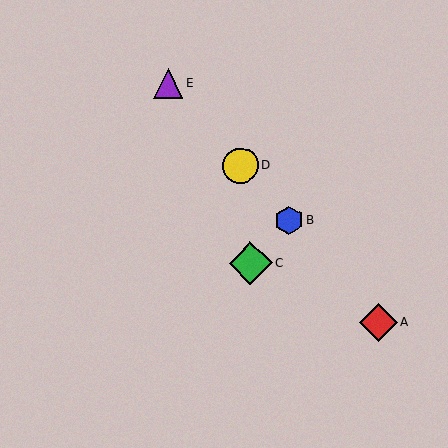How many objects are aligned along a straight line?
4 objects (A, B, D, E) are aligned along a straight line.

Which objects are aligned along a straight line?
Objects A, B, D, E are aligned along a straight line.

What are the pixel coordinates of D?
Object D is at (240, 165).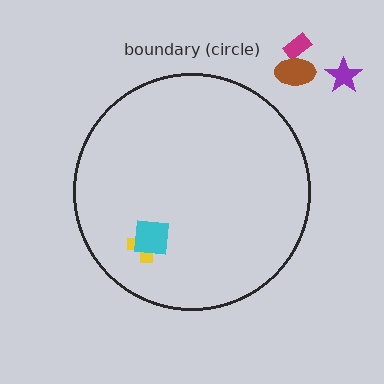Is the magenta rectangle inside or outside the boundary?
Outside.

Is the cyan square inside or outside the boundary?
Inside.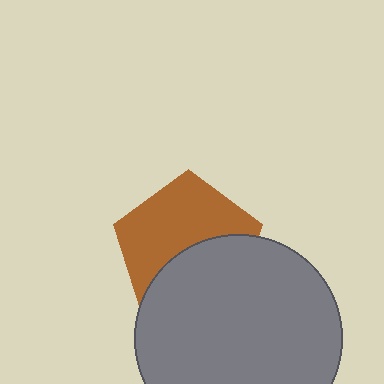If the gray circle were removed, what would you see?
You would see the complete brown pentagon.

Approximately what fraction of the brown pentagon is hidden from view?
Roughly 44% of the brown pentagon is hidden behind the gray circle.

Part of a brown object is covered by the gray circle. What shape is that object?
It is a pentagon.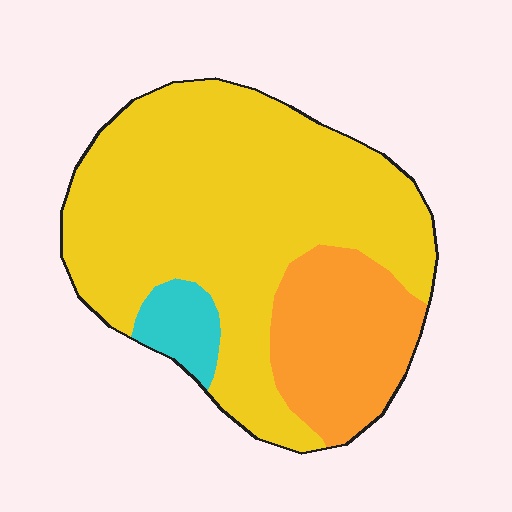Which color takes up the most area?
Yellow, at roughly 70%.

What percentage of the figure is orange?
Orange takes up between a sixth and a third of the figure.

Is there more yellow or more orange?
Yellow.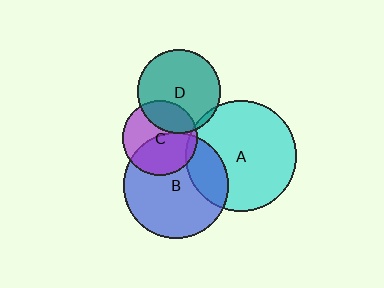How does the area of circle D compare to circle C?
Approximately 1.3 times.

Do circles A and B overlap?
Yes.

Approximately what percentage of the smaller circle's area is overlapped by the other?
Approximately 25%.